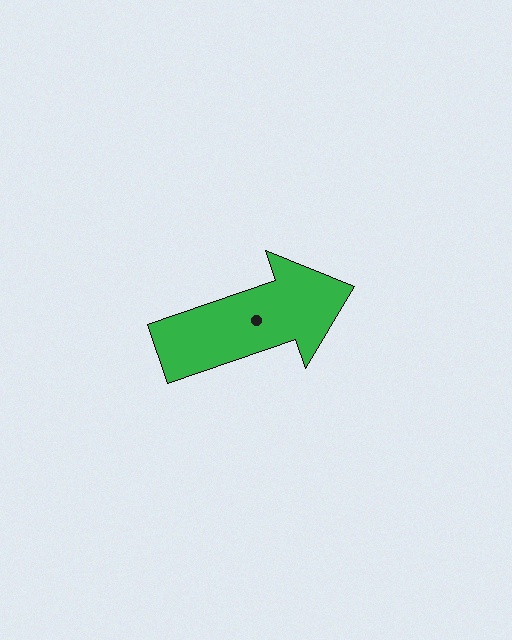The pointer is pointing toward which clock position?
Roughly 2 o'clock.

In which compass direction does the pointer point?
East.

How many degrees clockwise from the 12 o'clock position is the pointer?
Approximately 71 degrees.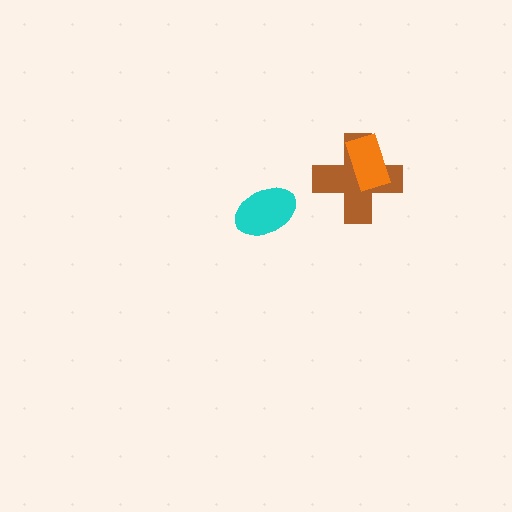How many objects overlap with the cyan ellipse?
0 objects overlap with the cyan ellipse.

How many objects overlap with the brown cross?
1 object overlaps with the brown cross.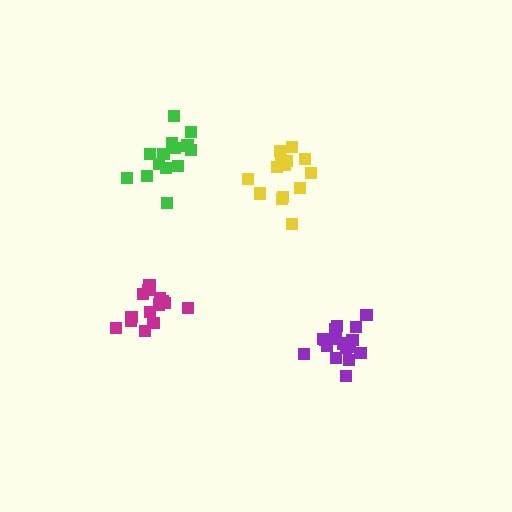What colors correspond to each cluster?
The clusters are colored: green, yellow, purple, magenta.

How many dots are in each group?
Group 1: 14 dots, Group 2: 14 dots, Group 3: 17 dots, Group 4: 14 dots (59 total).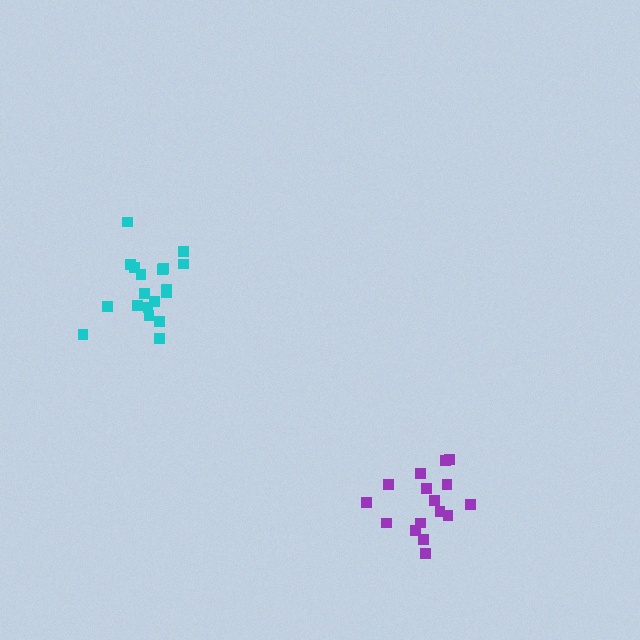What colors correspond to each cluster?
The clusters are colored: cyan, purple.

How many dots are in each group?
Group 1: 20 dots, Group 2: 16 dots (36 total).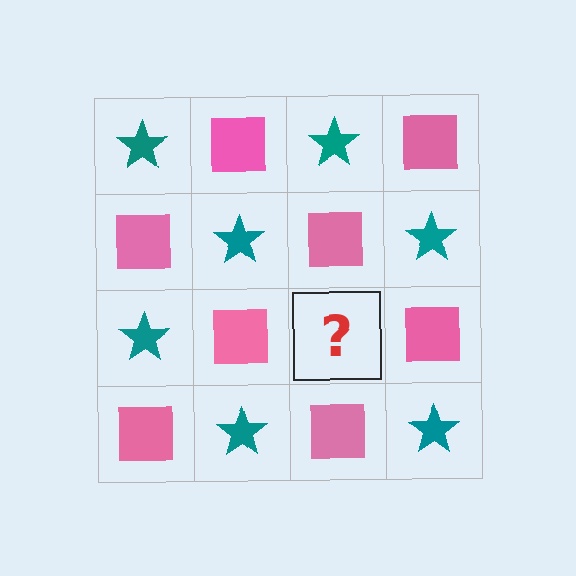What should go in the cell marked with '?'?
The missing cell should contain a teal star.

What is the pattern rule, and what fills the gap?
The rule is that it alternates teal star and pink square in a checkerboard pattern. The gap should be filled with a teal star.